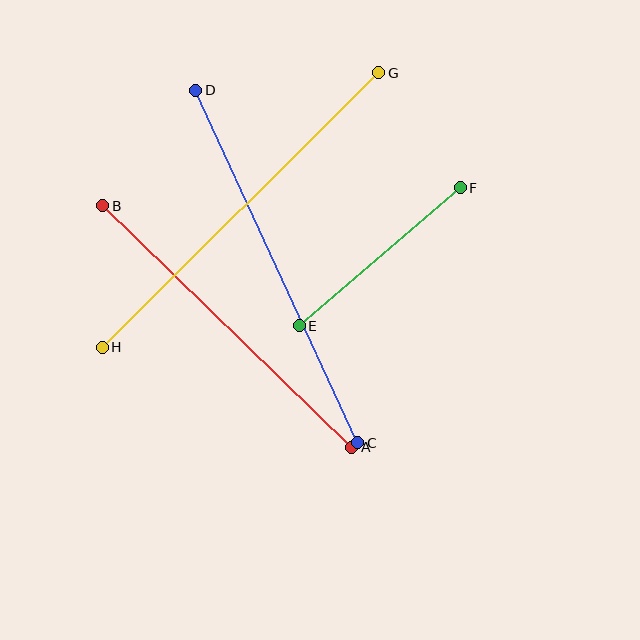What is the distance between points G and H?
The distance is approximately 390 pixels.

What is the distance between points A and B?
The distance is approximately 347 pixels.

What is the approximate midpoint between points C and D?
The midpoint is at approximately (277, 267) pixels.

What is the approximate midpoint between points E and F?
The midpoint is at approximately (380, 257) pixels.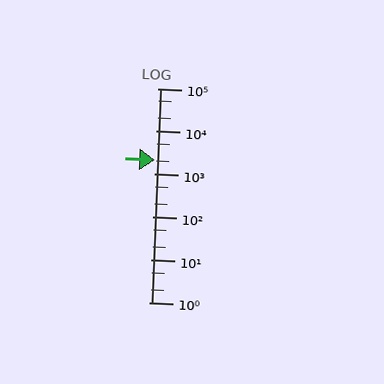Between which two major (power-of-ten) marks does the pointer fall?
The pointer is between 1000 and 10000.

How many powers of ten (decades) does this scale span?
The scale spans 5 decades, from 1 to 100000.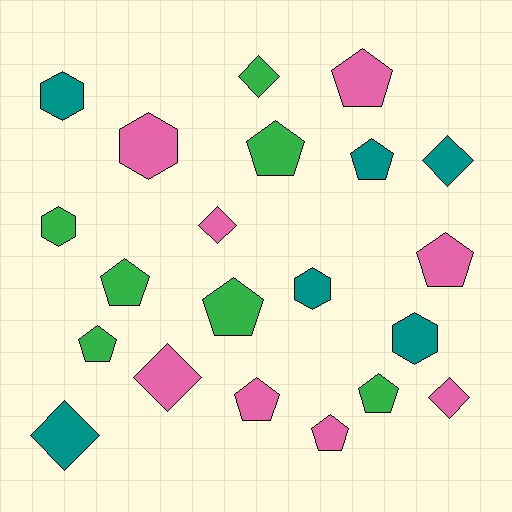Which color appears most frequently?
Pink, with 8 objects.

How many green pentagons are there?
There are 5 green pentagons.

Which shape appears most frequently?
Pentagon, with 10 objects.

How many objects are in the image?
There are 21 objects.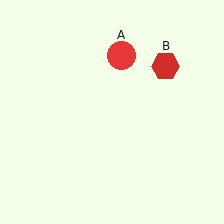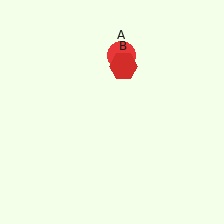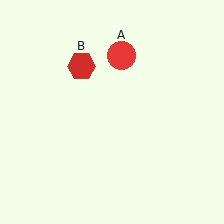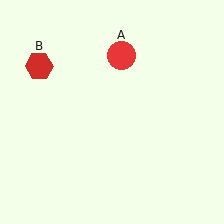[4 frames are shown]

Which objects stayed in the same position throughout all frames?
Red circle (object A) remained stationary.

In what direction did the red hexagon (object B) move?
The red hexagon (object B) moved left.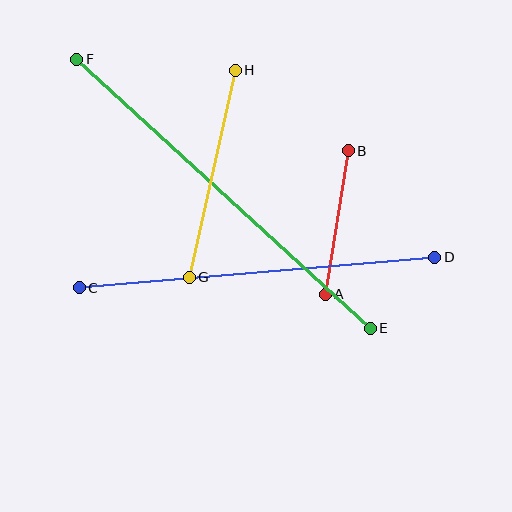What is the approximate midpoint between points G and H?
The midpoint is at approximately (212, 174) pixels.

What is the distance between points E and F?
The distance is approximately 398 pixels.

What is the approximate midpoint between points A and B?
The midpoint is at approximately (337, 222) pixels.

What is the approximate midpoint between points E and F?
The midpoint is at approximately (224, 194) pixels.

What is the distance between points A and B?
The distance is approximately 145 pixels.